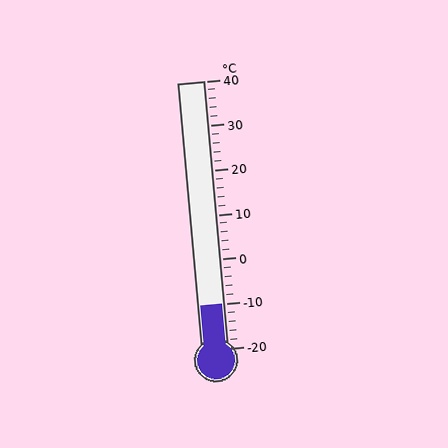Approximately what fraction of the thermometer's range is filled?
The thermometer is filled to approximately 15% of its range.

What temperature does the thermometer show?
The thermometer shows approximately -10°C.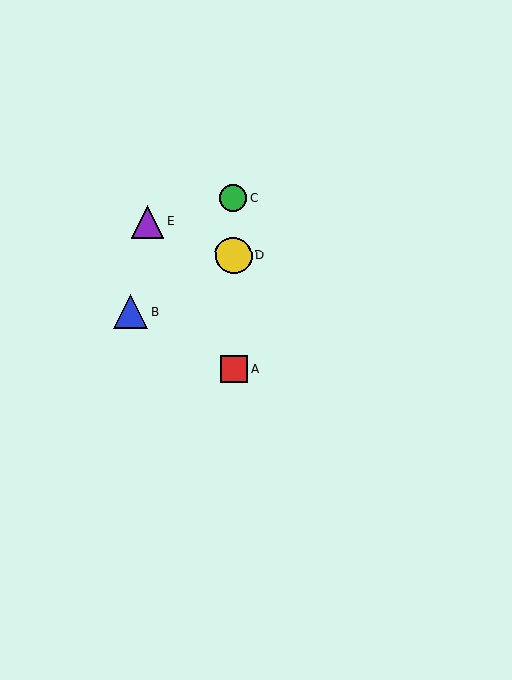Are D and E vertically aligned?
No, D is at x≈233 and E is at x≈148.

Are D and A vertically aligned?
Yes, both are at x≈233.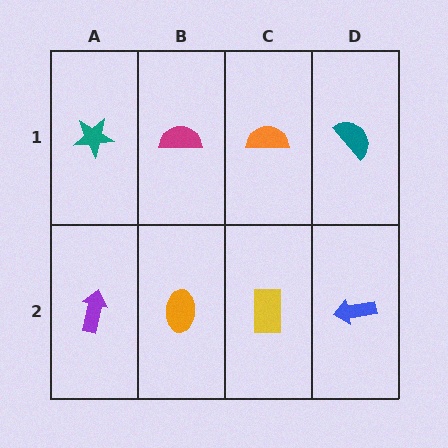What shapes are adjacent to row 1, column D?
A blue arrow (row 2, column D), an orange semicircle (row 1, column C).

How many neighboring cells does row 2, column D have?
2.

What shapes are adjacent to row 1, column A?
A purple arrow (row 2, column A), a magenta semicircle (row 1, column B).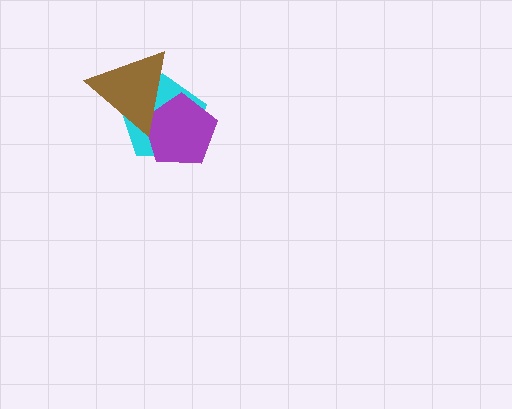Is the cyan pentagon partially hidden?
Yes, it is partially covered by another shape.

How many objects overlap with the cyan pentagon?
2 objects overlap with the cyan pentagon.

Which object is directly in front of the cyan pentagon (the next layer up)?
The purple pentagon is directly in front of the cyan pentagon.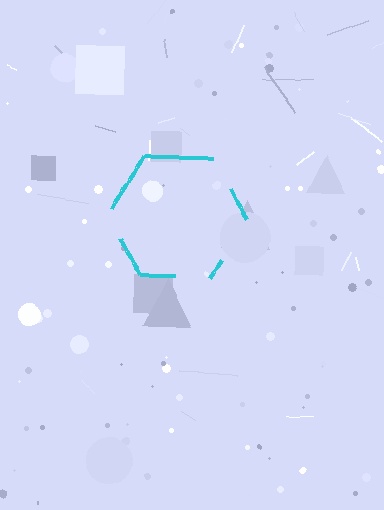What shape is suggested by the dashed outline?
The dashed outline suggests a hexagon.